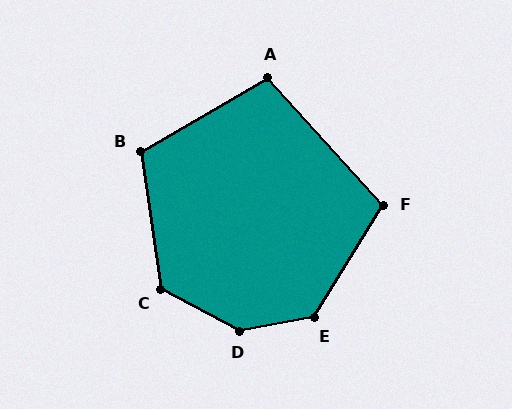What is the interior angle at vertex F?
Approximately 106 degrees (obtuse).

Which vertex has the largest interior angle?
D, at approximately 142 degrees.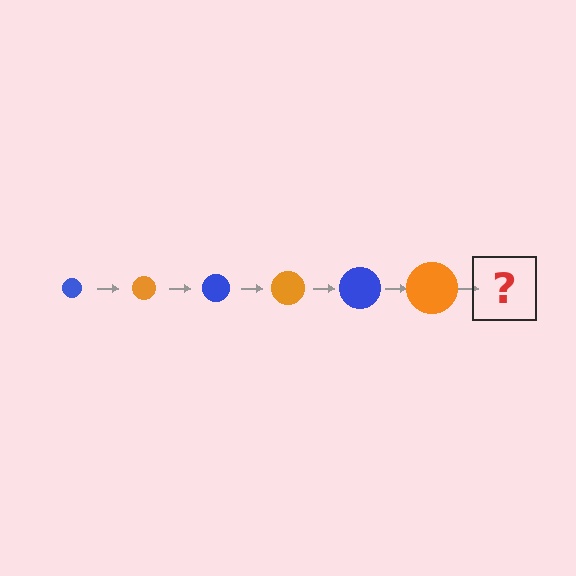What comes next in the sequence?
The next element should be a blue circle, larger than the previous one.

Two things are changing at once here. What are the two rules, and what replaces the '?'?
The two rules are that the circle grows larger each step and the color cycles through blue and orange. The '?' should be a blue circle, larger than the previous one.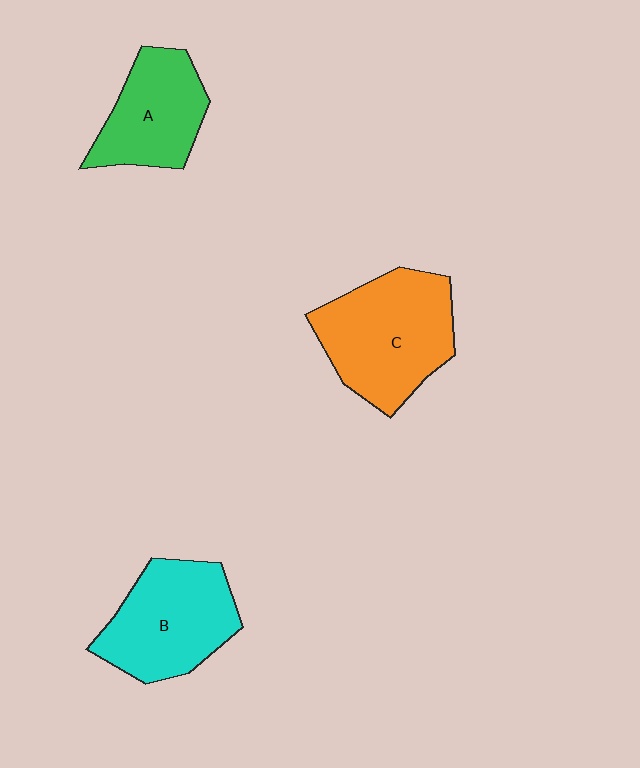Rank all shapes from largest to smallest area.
From largest to smallest: C (orange), B (cyan), A (green).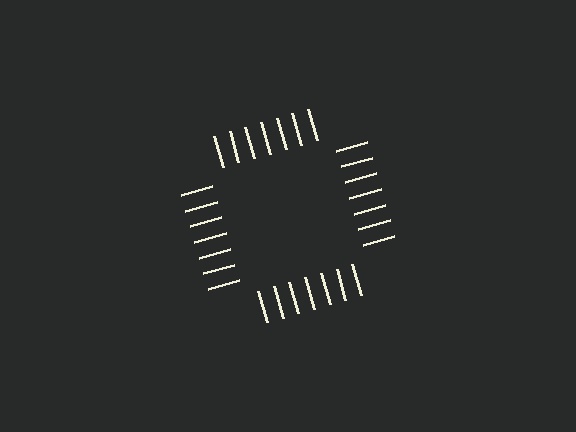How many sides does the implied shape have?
4 sides — the line-ends trace a square.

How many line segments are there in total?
28 — 7 along each of the 4 edges.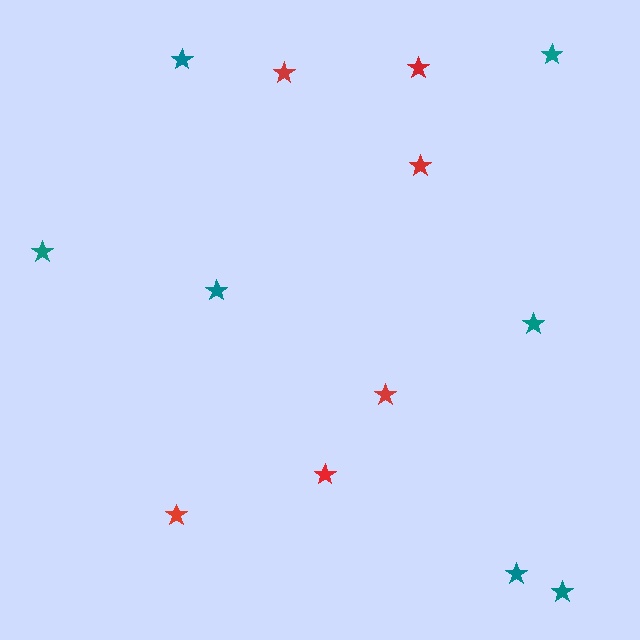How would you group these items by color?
There are 2 groups: one group of teal stars (7) and one group of red stars (6).